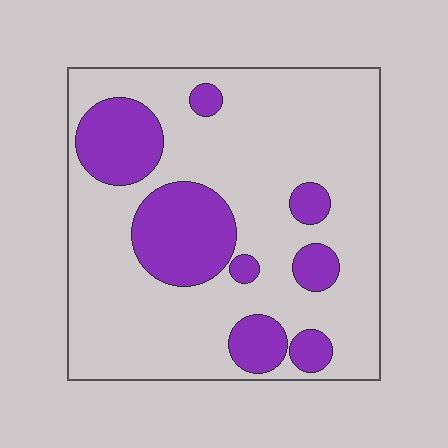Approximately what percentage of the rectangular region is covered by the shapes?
Approximately 25%.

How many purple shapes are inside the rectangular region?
8.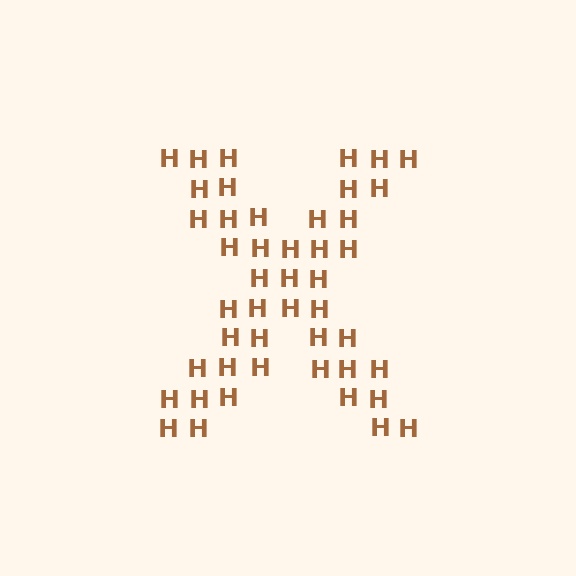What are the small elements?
The small elements are letter H's.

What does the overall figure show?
The overall figure shows the letter X.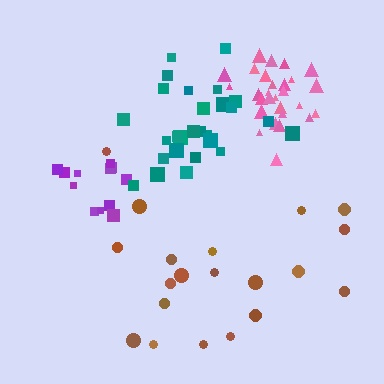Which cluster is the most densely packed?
Pink.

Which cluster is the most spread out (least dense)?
Brown.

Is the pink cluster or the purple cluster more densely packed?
Pink.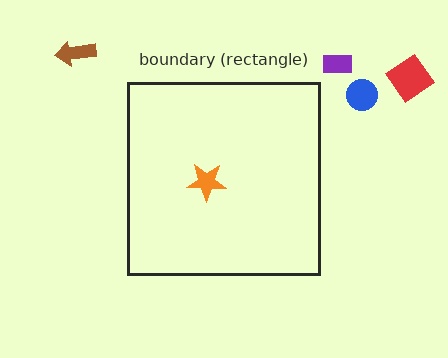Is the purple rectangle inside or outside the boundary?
Outside.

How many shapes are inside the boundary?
1 inside, 4 outside.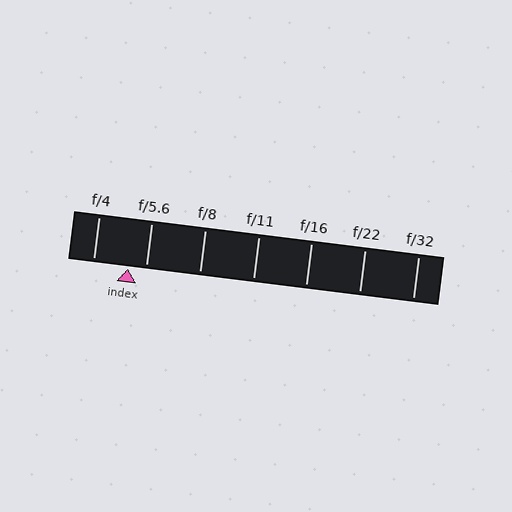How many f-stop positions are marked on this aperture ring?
There are 7 f-stop positions marked.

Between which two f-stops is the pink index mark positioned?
The index mark is between f/4 and f/5.6.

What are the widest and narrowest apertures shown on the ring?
The widest aperture shown is f/4 and the narrowest is f/32.